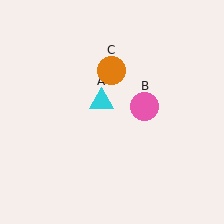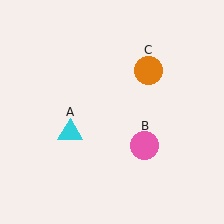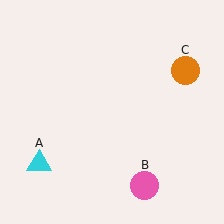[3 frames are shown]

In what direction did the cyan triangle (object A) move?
The cyan triangle (object A) moved down and to the left.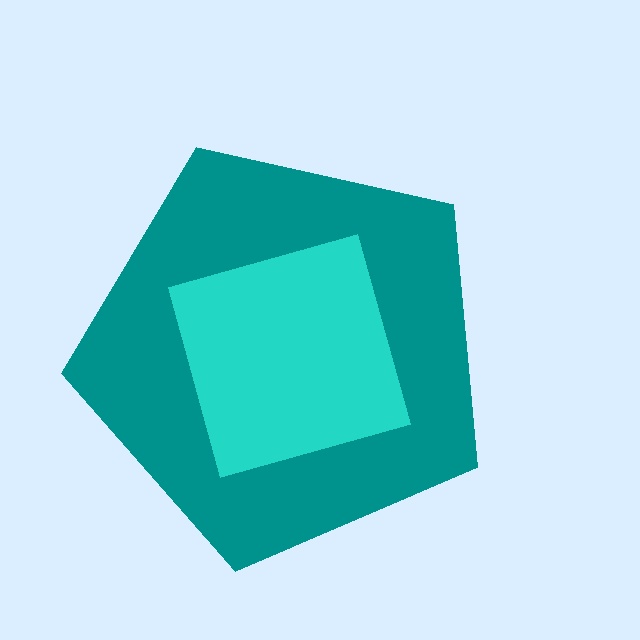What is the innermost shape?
The cyan square.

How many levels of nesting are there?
2.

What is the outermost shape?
The teal pentagon.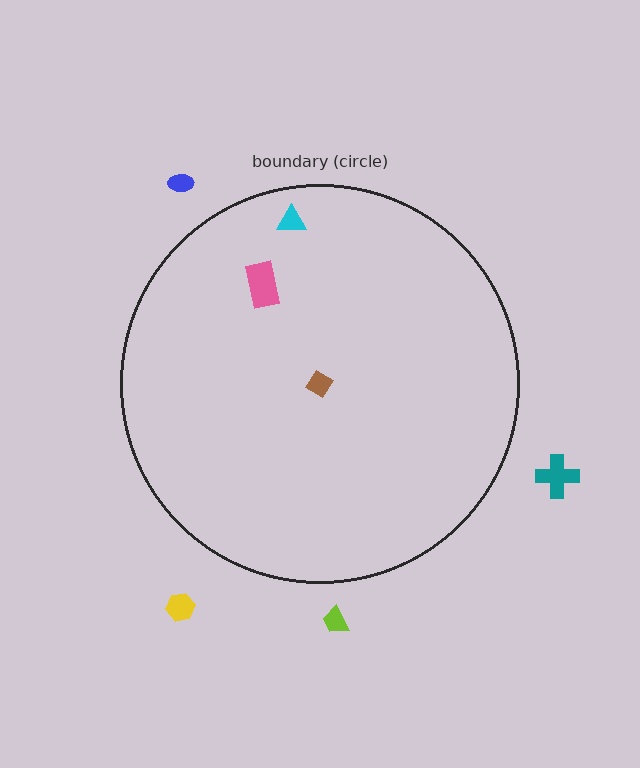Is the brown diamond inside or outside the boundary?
Inside.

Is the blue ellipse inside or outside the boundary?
Outside.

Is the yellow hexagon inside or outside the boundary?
Outside.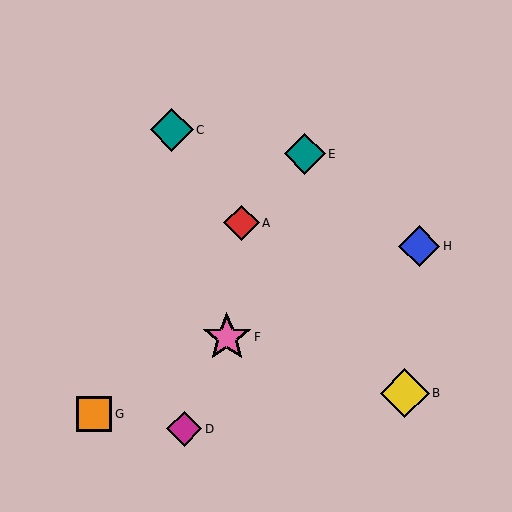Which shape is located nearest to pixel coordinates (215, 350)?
The pink star (labeled F) at (227, 337) is nearest to that location.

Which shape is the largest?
The yellow diamond (labeled B) is the largest.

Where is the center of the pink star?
The center of the pink star is at (227, 337).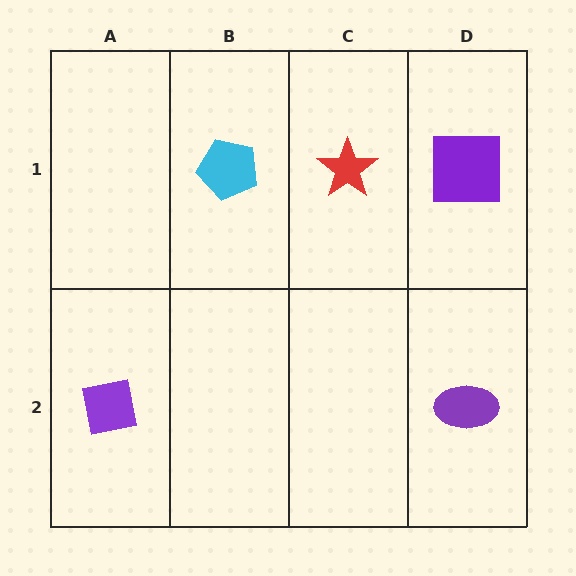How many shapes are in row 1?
3 shapes.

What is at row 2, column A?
A purple square.